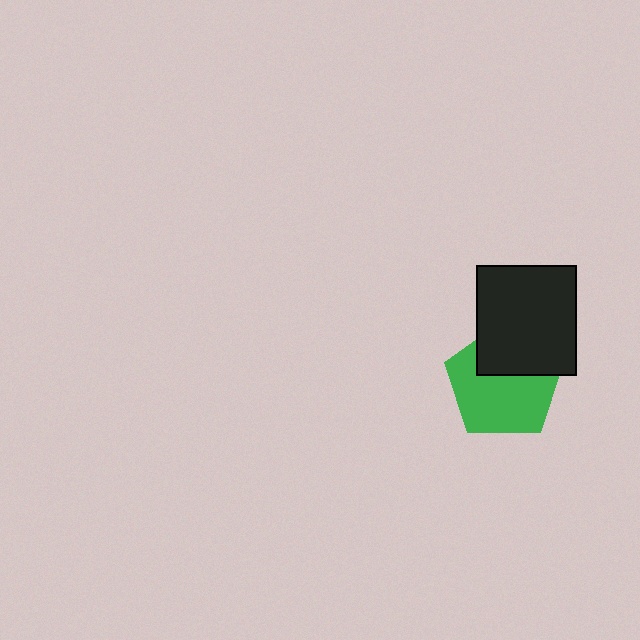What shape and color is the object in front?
The object in front is a black rectangle.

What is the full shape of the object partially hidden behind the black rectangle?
The partially hidden object is a green pentagon.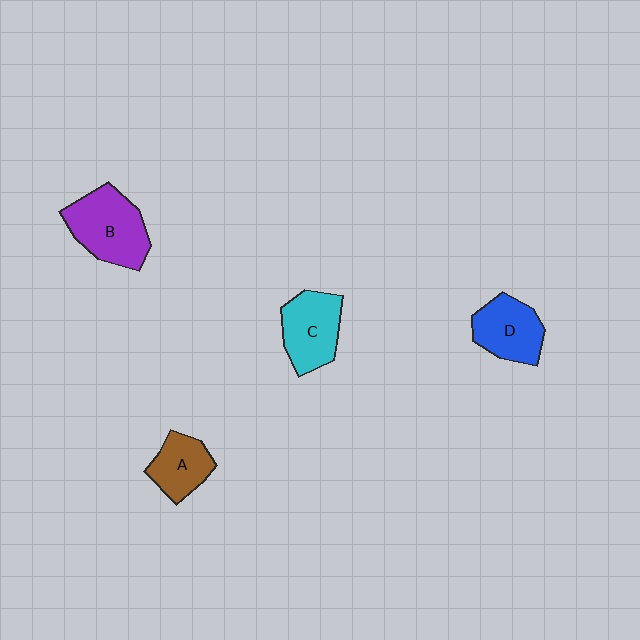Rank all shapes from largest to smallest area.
From largest to smallest: B (purple), C (cyan), D (blue), A (brown).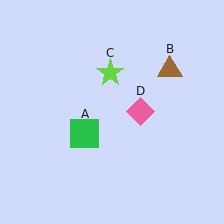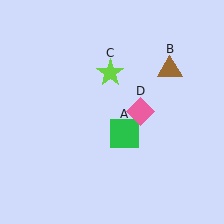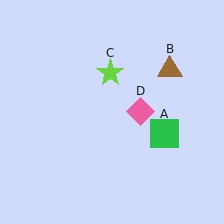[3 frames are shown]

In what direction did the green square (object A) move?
The green square (object A) moved right.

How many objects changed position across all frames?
1 object changed position: green square (object A).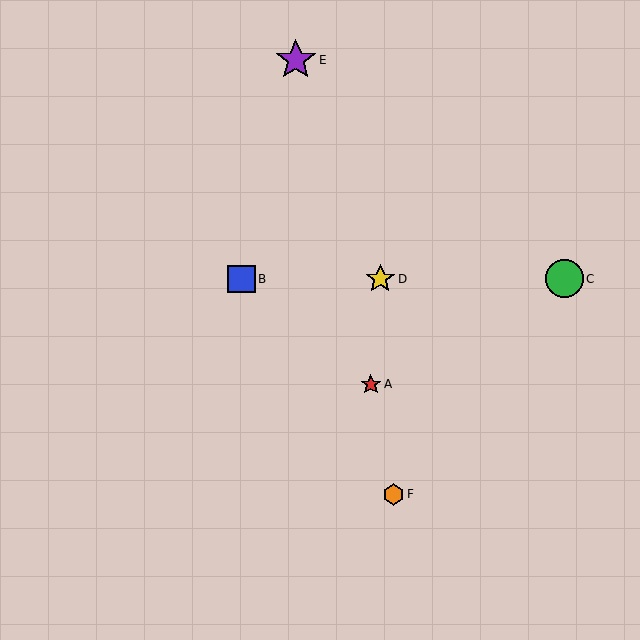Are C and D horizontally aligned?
Yes, both are at y≈279.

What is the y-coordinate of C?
Object C is at y≈279.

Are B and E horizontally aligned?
No, B is at y≈279 and E is at y≈60.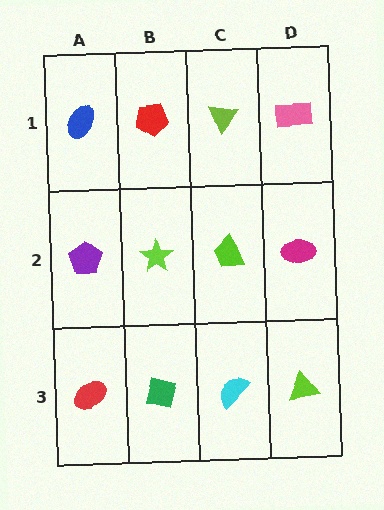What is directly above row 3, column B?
A lime star.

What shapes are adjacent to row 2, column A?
A blue ellipse (row 1, column A), a red ellipse (row 3, column A), a lime star (row 2, column B).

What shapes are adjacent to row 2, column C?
A lime triangle (row 1, column C), a cyan semicircle (row 3, column C), a lime star (row 2, column B), a magenta ellipse (row 2, column D).